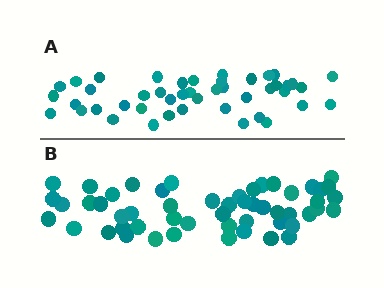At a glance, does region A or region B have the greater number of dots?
Region B (the bottom region) has more dots.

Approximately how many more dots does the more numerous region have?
Region B has roughly 8 or so more dots than region A.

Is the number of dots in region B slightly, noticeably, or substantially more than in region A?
Region B has only slightly more — the two regions are fairly close. The ratio is roughly 1.2 to 1.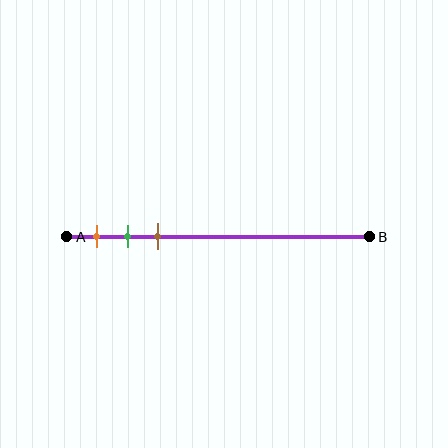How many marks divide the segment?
There are 3 marks dividing the segment.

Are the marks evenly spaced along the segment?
Yes, the marks are approximately evenly spaced.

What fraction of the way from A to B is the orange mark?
The orange mark is approximately 10% (0.1) of the way from A to B.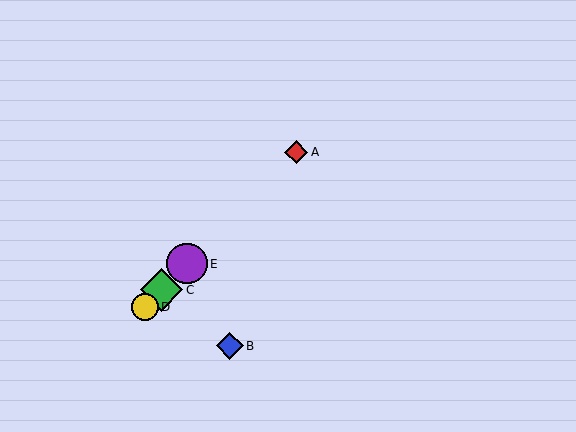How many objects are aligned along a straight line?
4 objects (A, C, D, E) are aligned along a straight line.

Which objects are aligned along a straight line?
Objects A, C, D, E are aligned along a straight line.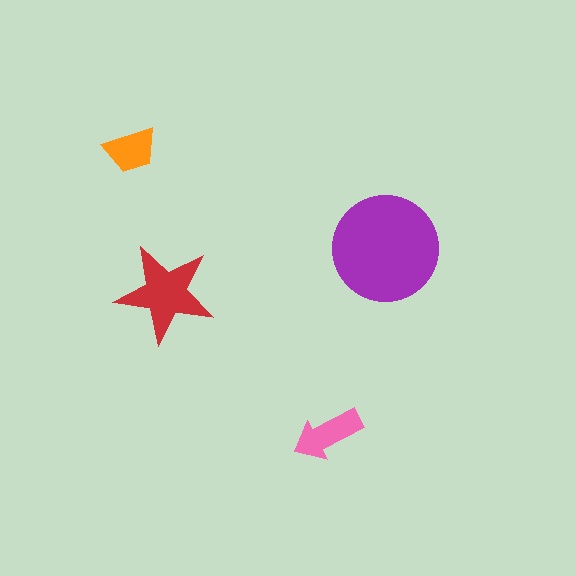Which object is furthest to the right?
The purple circle is rightmost.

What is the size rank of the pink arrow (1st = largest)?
3rd.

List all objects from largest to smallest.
The purple circle, the red star, the pink arrow, the orange trapezoid.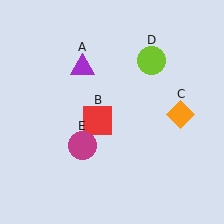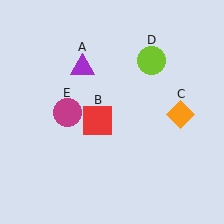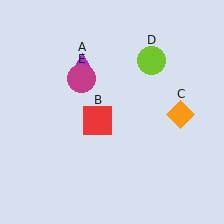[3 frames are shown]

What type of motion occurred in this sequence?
The magenta circle (object E) rotated clockwise around the center of the scene.